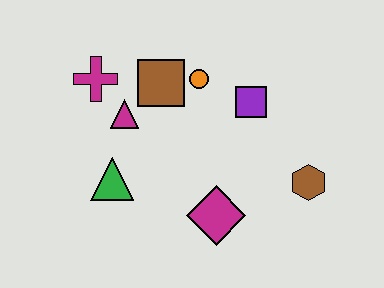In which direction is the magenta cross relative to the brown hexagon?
The magenta cross is to the left of the brown hexagon.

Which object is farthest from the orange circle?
The brown hexagon is farthest from the orange circle.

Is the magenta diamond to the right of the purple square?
No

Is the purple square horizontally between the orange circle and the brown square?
No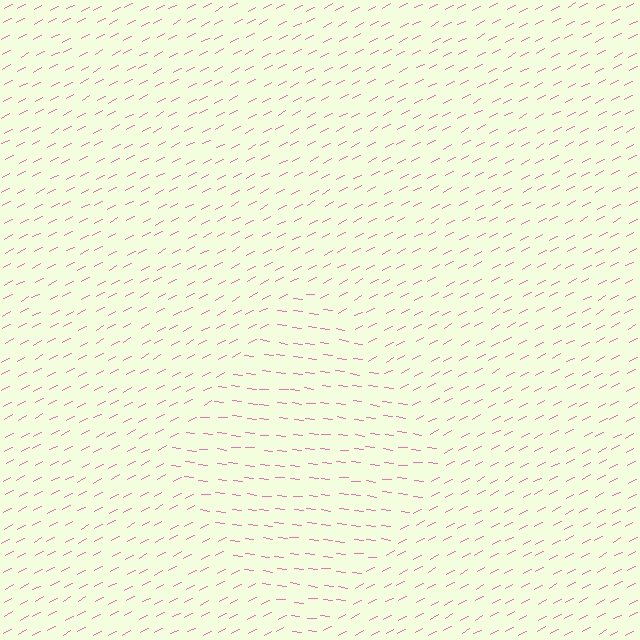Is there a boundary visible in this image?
Yes, there is a texture boundary formed by a change in line orientation.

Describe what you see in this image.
The image is filled with small pink line segments. A diamond region in the image has lines oriented differently from the surrounding lines, creating a visible texture boundary.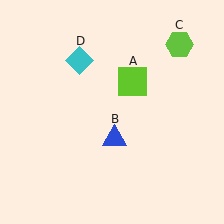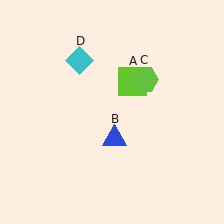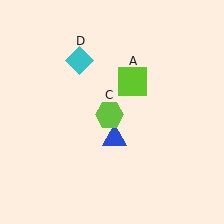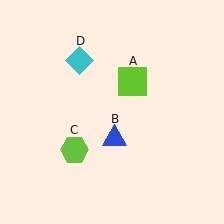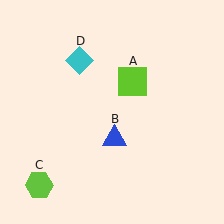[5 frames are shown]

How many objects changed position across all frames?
1 object changed position: lime hexagon (object C).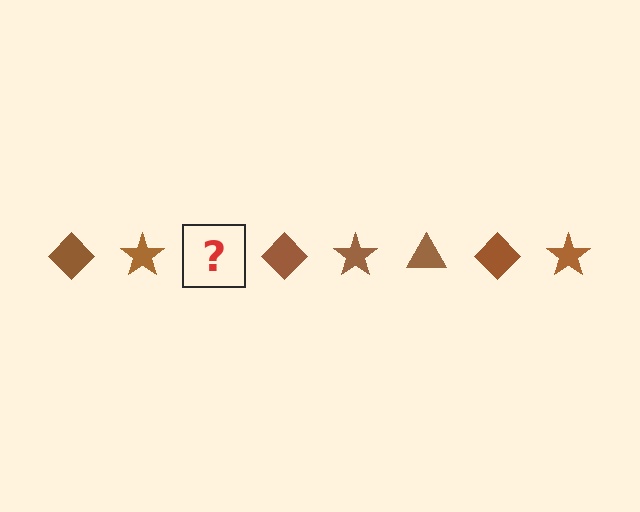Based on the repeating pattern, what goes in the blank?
The blank should be a brown triangle.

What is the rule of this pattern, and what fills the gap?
The rule is that the pattern cycles through diamond, star, triangle shapes in brown. The gap should be filled with a brown triangle.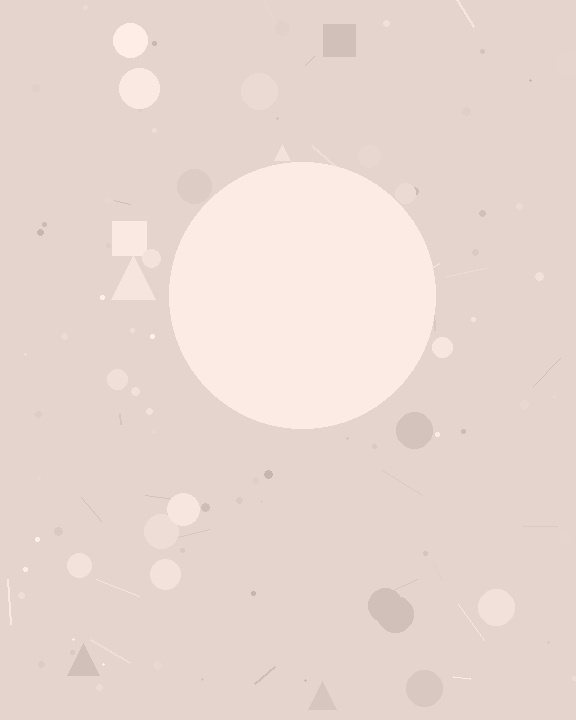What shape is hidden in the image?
A circle is hidden in the image.